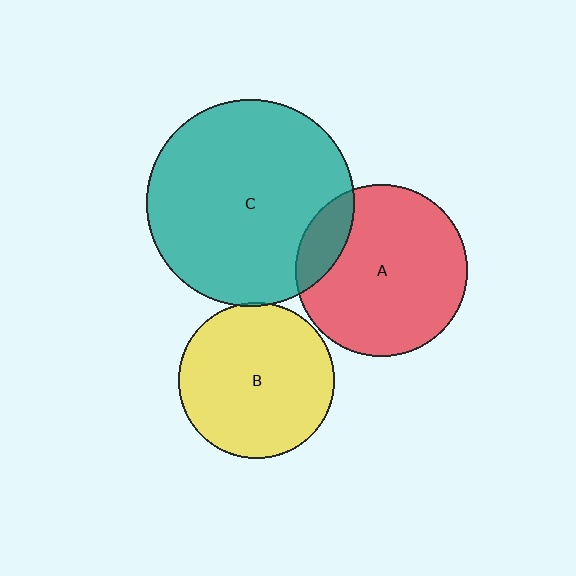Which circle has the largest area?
Circle C (teal).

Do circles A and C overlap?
Yes.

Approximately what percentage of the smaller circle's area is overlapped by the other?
Approximately 15%.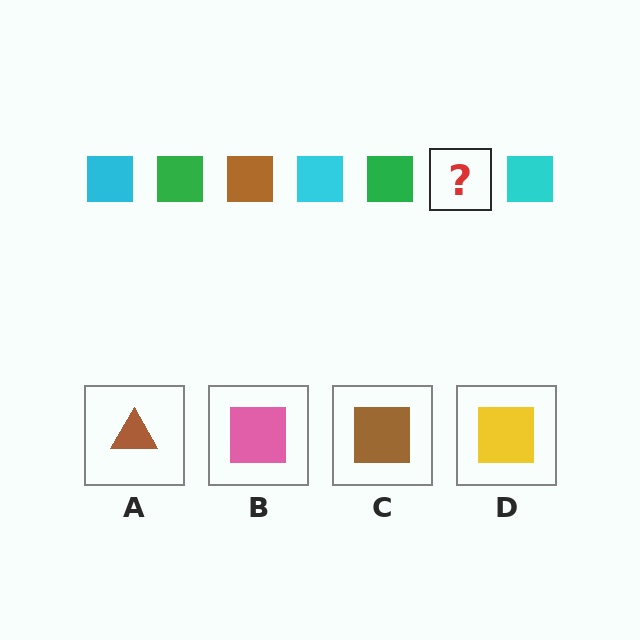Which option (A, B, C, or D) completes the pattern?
C.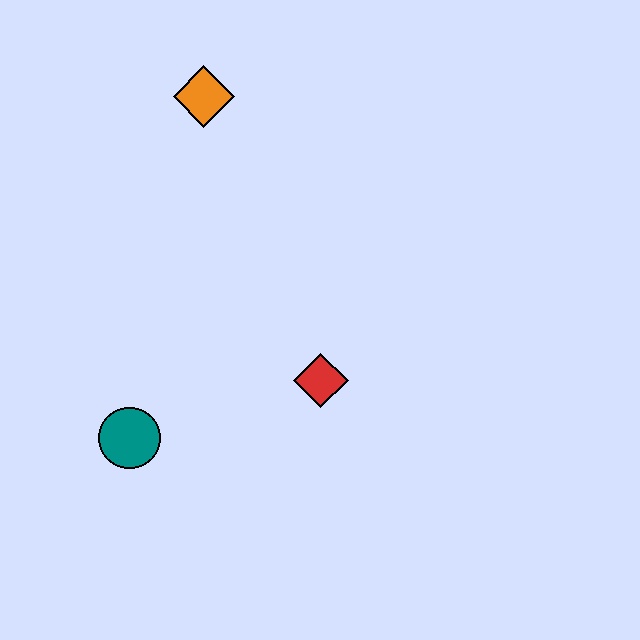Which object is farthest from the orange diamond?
The teal circle is farthest from the orange diamond.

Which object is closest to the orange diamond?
The red diamond is closest to the orange diamond.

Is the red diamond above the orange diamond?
No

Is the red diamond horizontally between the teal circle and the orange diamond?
No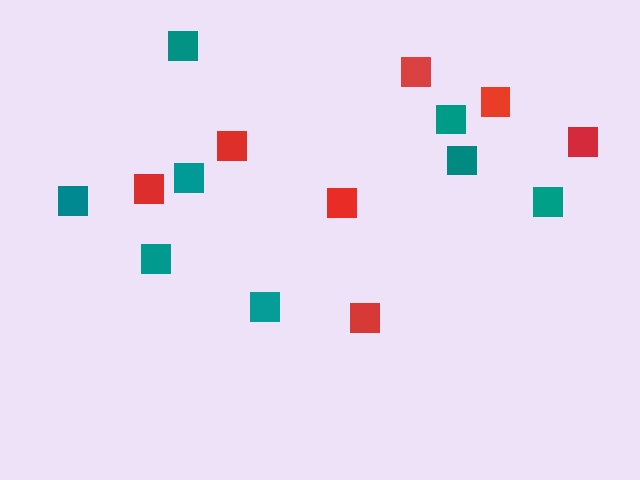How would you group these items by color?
There are 2 groups: one group of teal squares (8) and one group of red squares (7).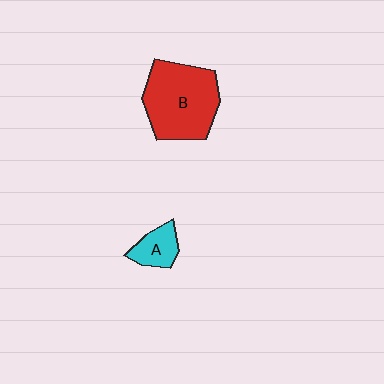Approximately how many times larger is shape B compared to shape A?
Approximately 3.1 times.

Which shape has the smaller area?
Shape A (cyan).